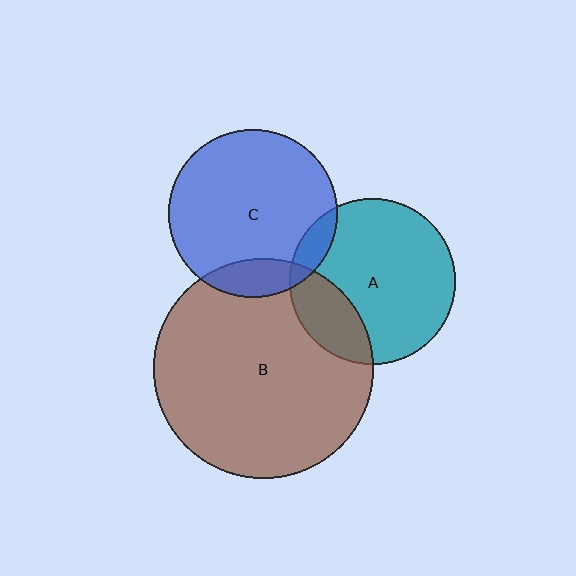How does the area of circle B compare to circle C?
Approximately 1.7 times.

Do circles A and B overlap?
Yes.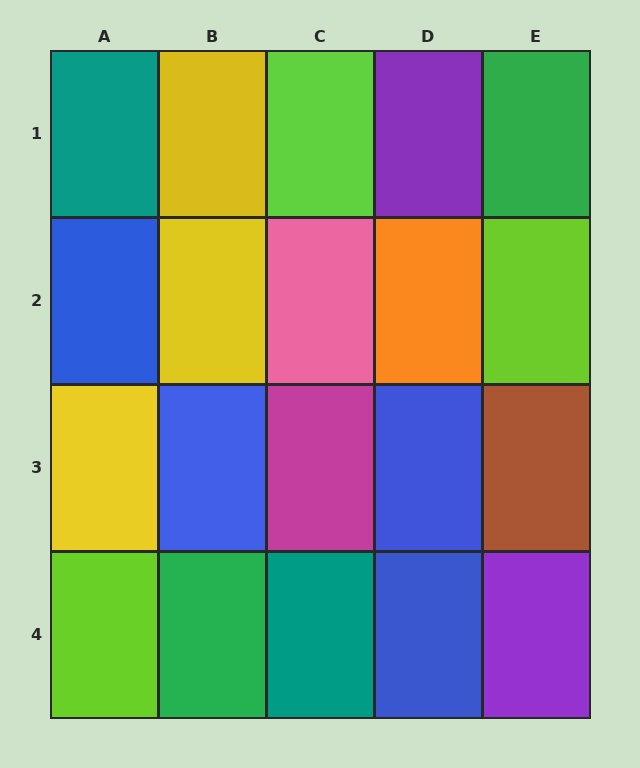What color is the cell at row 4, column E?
Purple.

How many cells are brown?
1 cell is brown.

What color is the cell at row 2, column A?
Blue.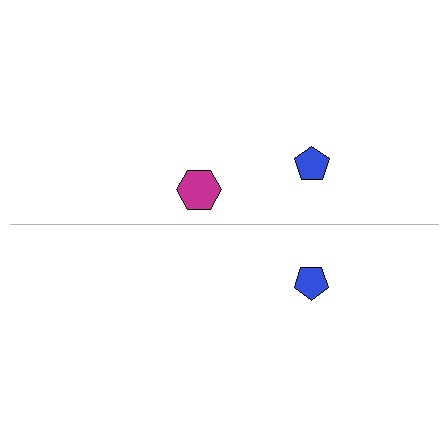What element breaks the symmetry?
A magenta hexagon is missing from the bottom side.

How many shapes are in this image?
There are 3 shapes in this image.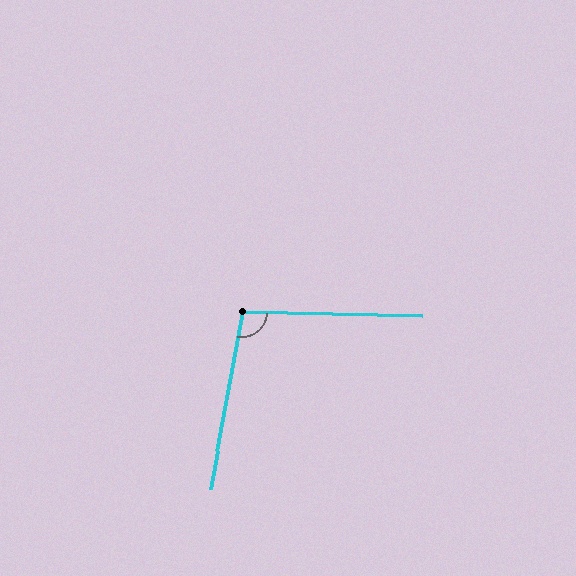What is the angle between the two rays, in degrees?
Approximately 99 degrees.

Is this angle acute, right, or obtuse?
It is obtuse.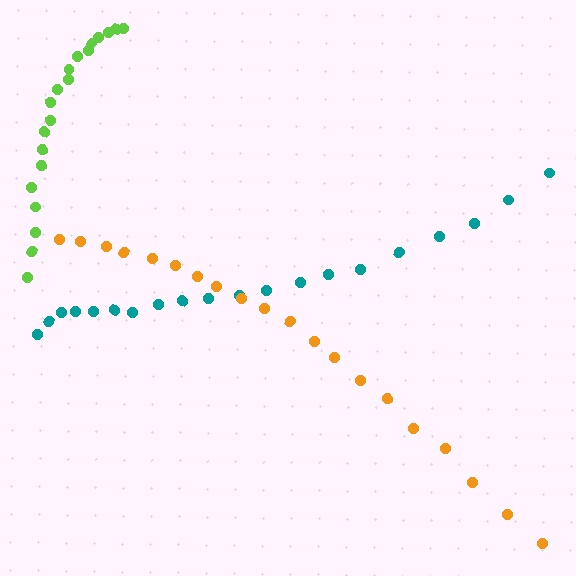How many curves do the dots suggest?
There are 3 distinct paths.